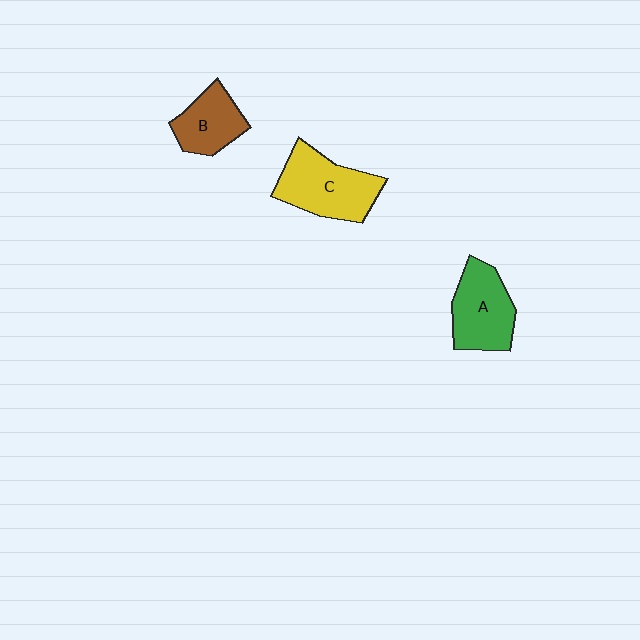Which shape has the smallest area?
Shape B (brown).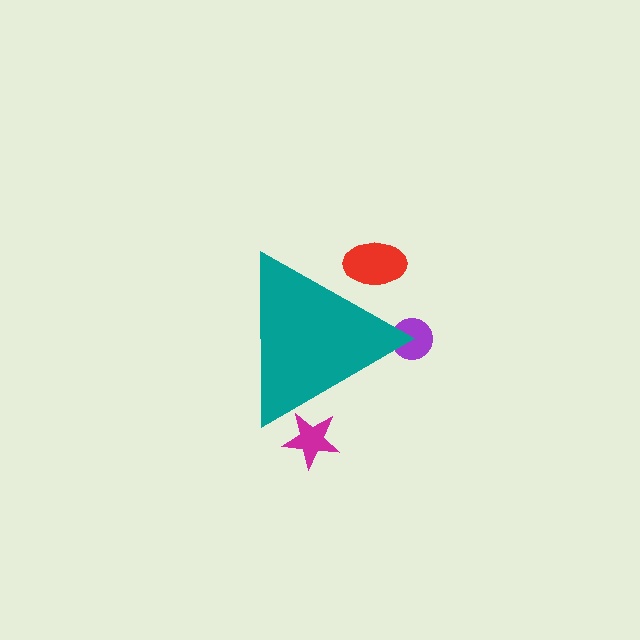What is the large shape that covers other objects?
A teal triangle.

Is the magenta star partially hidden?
Yes, the magenta star is partially hidden behind the teal triangle.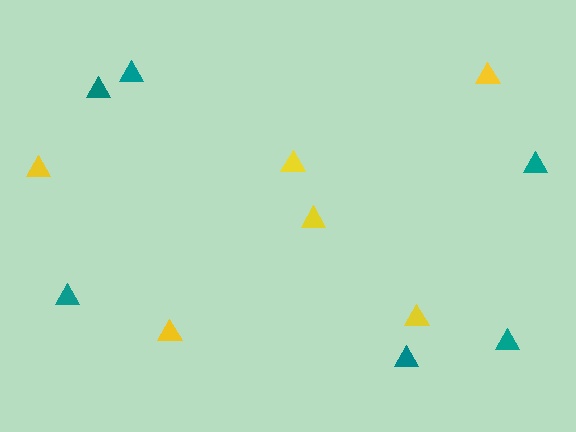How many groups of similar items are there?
There are 2 groups: one group of yellow triangles (6) and one group of teal triangles (6).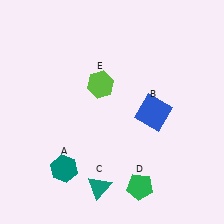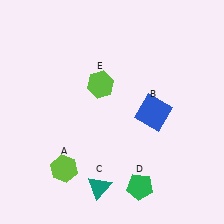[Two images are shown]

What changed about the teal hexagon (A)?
In Image 1, A is teal. In Image 2, it changed to lime.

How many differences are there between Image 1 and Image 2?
There is 1 difference between the two images.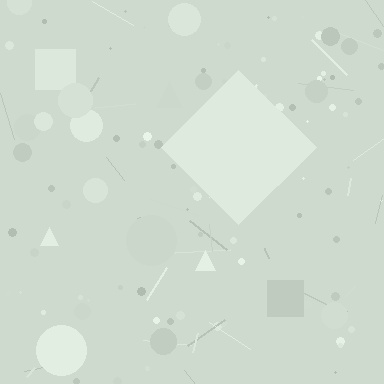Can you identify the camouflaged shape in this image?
The camouflaged shape is a diamond.